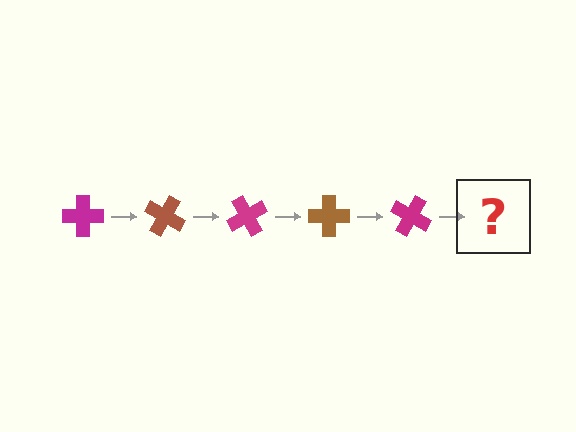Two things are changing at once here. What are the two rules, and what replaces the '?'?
The two rules are that it rotates 30 degrees each step and the color cycles through magenta and brown. The '?' should be a brown cross, rotated 150 degrees from the start.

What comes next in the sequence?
The next element should be a brown cross, rotated 150 degrees from the start.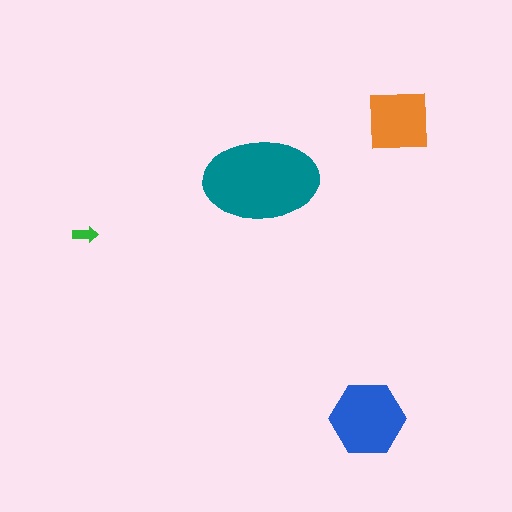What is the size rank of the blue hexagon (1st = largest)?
2nd.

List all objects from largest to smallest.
The teal ellipse, the blue hexagon, the orange square, the green arrow.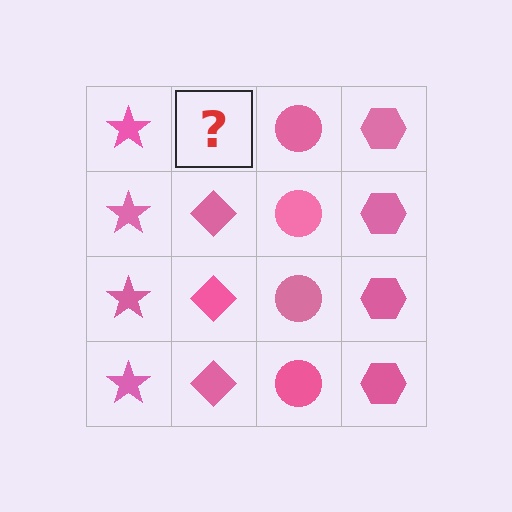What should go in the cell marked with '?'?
The missing cell should contain a pink diamond.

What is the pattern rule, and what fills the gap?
The rule is that each column has a consistent shape. The gap should be filled with a pink diamond.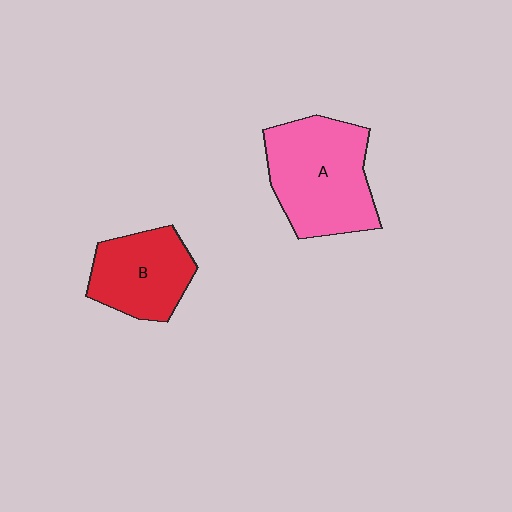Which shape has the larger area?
Shape A (pink).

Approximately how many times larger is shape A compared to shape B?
Approximately 1.4 times.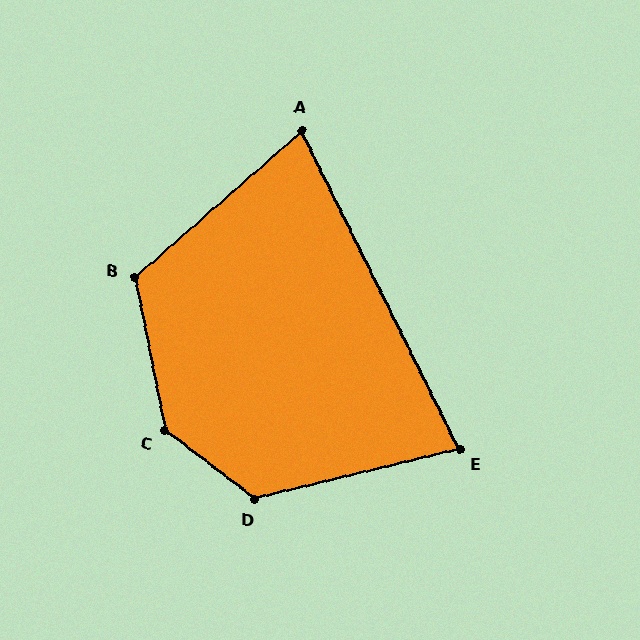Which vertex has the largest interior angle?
C, at approximately 138 degrees.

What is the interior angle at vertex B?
Approximately 120 degrees (obtuse).